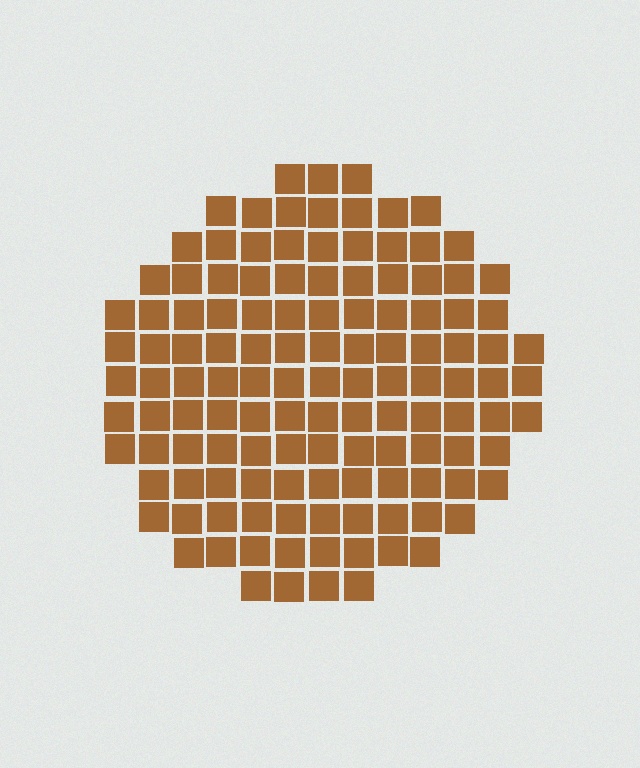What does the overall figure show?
The overall figure shows a circle.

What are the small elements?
The small elements are squares.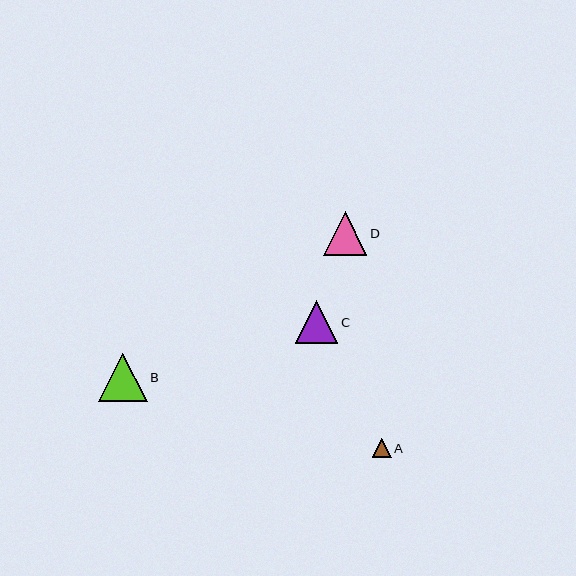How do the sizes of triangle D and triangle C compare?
Triangle D and triangle C are approximately the same size.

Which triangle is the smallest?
Triangle A is the smallest with a size of approximately 19 pixels.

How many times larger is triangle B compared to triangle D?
Triangle B is approximately 1.1 times the size of triangle D.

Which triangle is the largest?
Triangle B is the largest with a size of approximately 48 pixels.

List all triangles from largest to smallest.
From largest to smallest: B, D, C, A.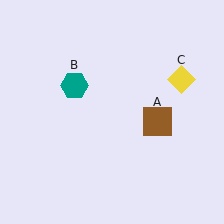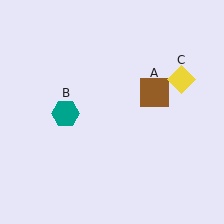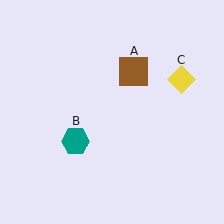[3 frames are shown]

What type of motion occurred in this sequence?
The brown square (object A), teal hexagon (object B) rotated counterclockwise around the center of the scene.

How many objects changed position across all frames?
2 objects changed position: brown square (object A), teal hexagon (object B).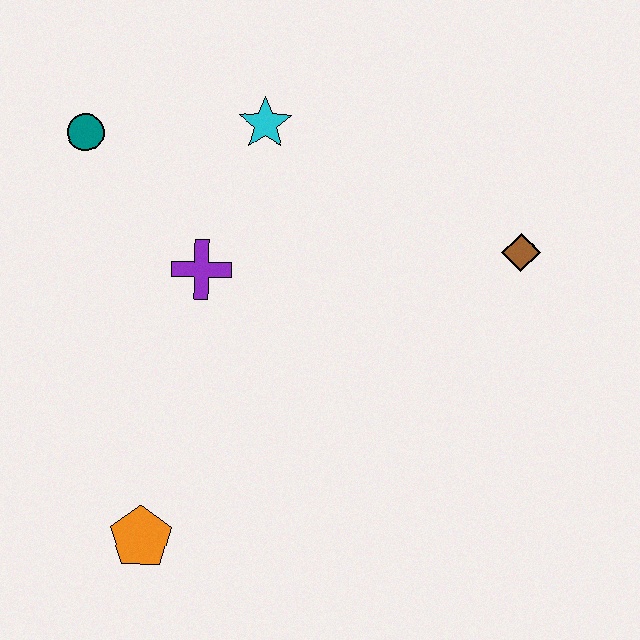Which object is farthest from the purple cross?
The brown diamond is farthest from the purple cross.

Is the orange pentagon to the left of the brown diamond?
Yes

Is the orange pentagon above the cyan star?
No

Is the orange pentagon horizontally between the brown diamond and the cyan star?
No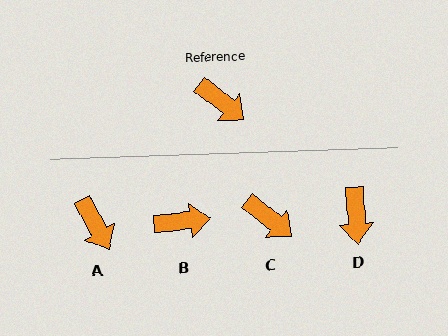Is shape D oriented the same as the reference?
No, it is off by about 48 degrees.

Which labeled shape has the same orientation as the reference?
C.